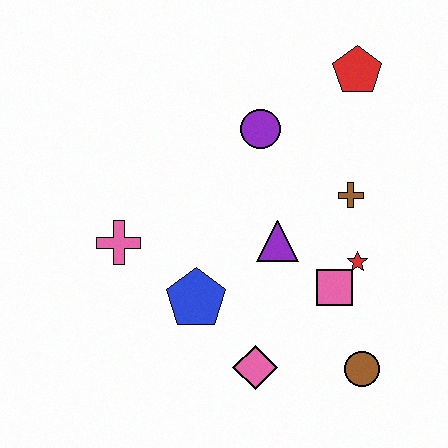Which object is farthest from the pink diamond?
The red pentagon is farthest from the pink diamond.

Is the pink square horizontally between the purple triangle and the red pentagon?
Yes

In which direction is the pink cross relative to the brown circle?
The pink cross is to the left of the brown circle.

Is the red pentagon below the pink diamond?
No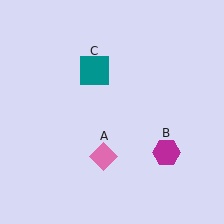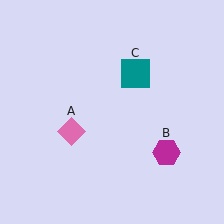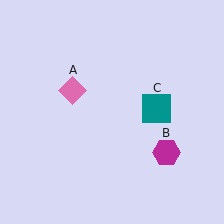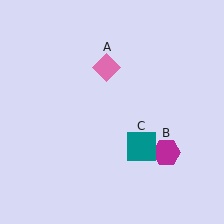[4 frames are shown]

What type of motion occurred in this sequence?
The pink diamond (object A), teal square (object C) rotated clockwise around the center of the scene.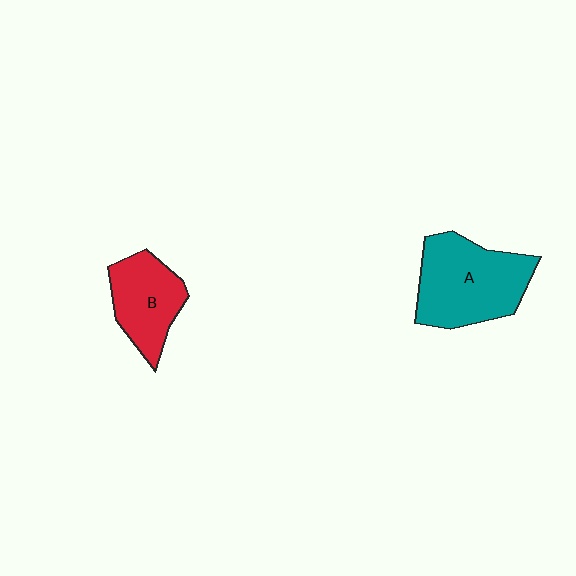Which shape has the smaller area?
Shape B (red).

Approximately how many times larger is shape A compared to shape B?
Approximately 1.5 times.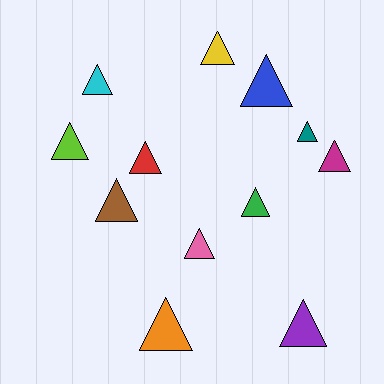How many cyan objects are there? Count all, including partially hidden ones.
There is 1 cyan object.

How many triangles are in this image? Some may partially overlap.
There are 12 triangles.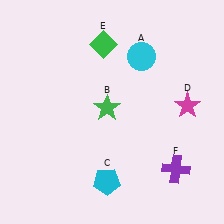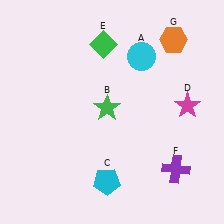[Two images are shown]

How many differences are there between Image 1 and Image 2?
There is 1 difference between the two images.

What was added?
An orange hexagon (G) was added in Image 2.